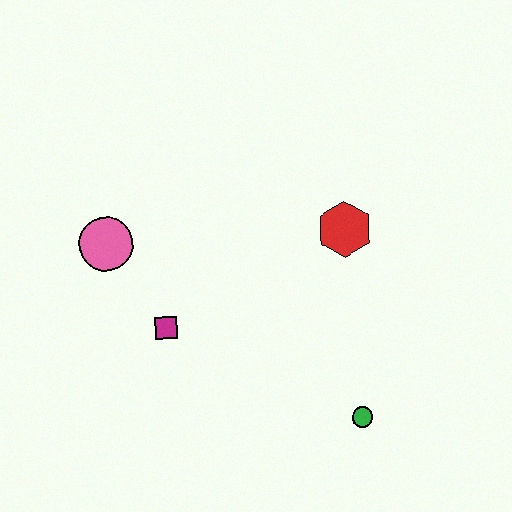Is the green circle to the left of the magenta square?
No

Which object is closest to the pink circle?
The magenta square is closest to the pink circle.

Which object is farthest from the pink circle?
The green circle is farthest from the pink circle.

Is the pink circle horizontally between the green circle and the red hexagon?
No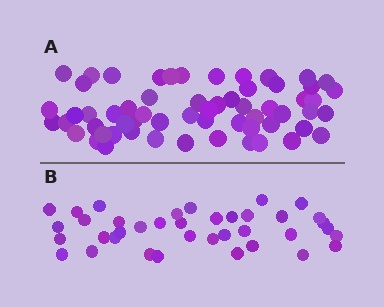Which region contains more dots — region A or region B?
Region A (the top region) has more dots.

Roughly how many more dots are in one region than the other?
Region A has approximately 20 more dots than region B.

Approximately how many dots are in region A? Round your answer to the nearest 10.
About 60 dots.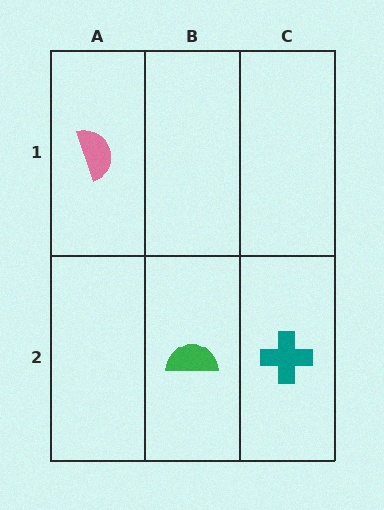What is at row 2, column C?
A teal cross.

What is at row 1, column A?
A pink semicircle.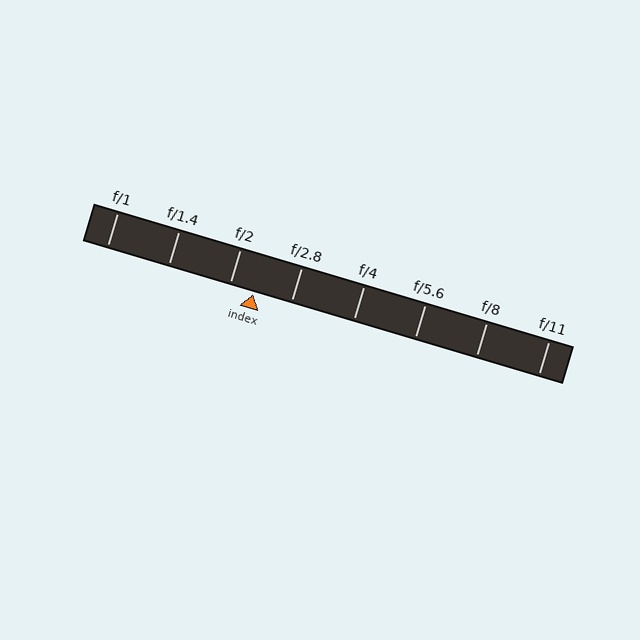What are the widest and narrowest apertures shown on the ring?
The widest aperture shown is f/1 and the narrowest is f/11.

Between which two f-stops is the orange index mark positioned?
The index mark is between f/2 and f/2.8.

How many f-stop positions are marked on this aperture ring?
There are 8 f-stop positions marked.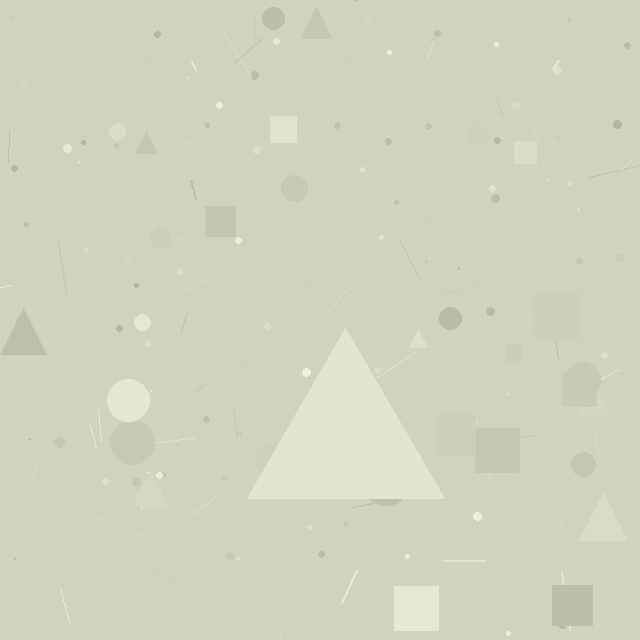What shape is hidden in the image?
A triangle is hidden in the image.